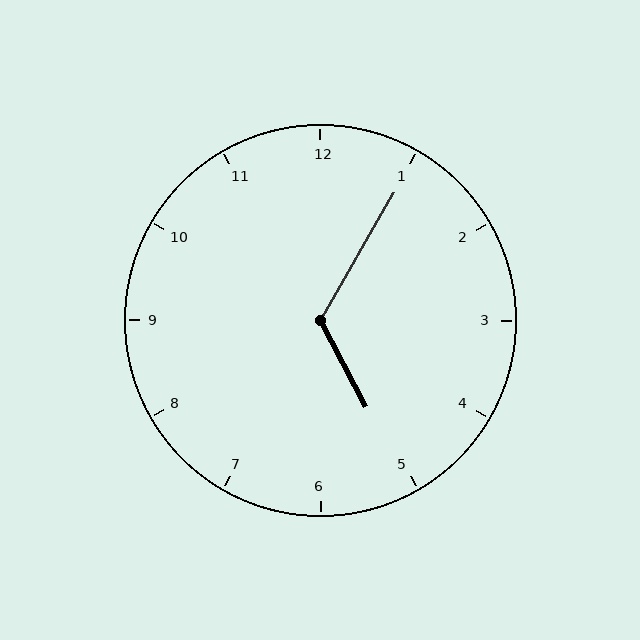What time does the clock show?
5:05.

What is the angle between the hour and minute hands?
Approximately 122 degrees.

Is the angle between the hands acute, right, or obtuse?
It is obtuse.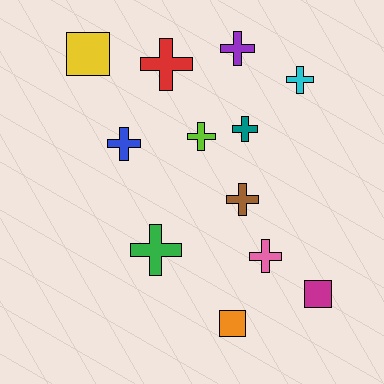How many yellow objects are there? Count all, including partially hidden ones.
There is 1 yellow object.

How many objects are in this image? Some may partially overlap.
There are 12 objects.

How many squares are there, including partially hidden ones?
There are 3 squares.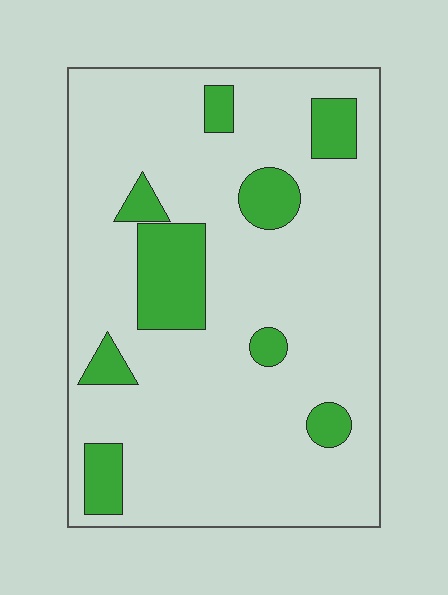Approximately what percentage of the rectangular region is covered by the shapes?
Approximately 15%.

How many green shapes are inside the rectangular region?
9.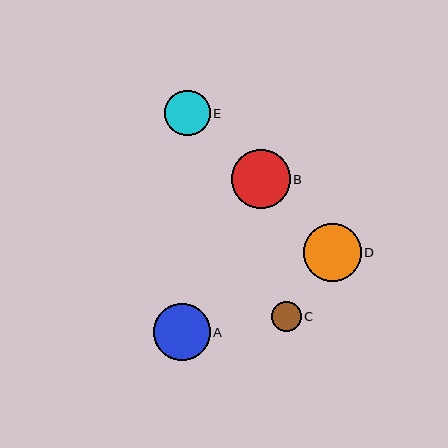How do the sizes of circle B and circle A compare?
Circle B and circle A are approximately the same size.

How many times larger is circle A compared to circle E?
Circle A is approximately 1.2 times the size of circle E.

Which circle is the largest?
Circle B is the largest with a size of approximately 59 pixels.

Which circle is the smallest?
Circle C is the smallest with a size of approximately 30 pixels.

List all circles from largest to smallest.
From largest to smallest: B, D, A, E, C.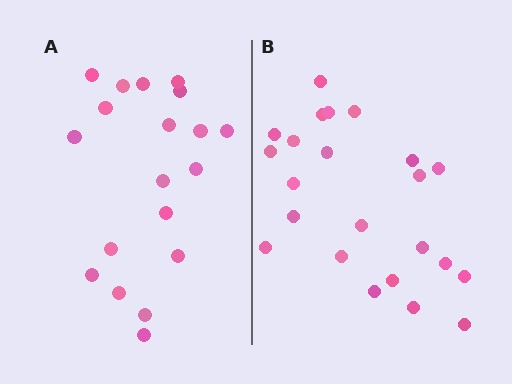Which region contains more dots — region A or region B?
Region B (the right region) has more dots.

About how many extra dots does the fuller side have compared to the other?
Region B has about 4 more dots than region A.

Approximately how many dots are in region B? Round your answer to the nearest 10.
About 20 dots. (The exact count is 23, which rounds to 20.)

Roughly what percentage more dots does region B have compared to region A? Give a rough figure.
About 20% more.